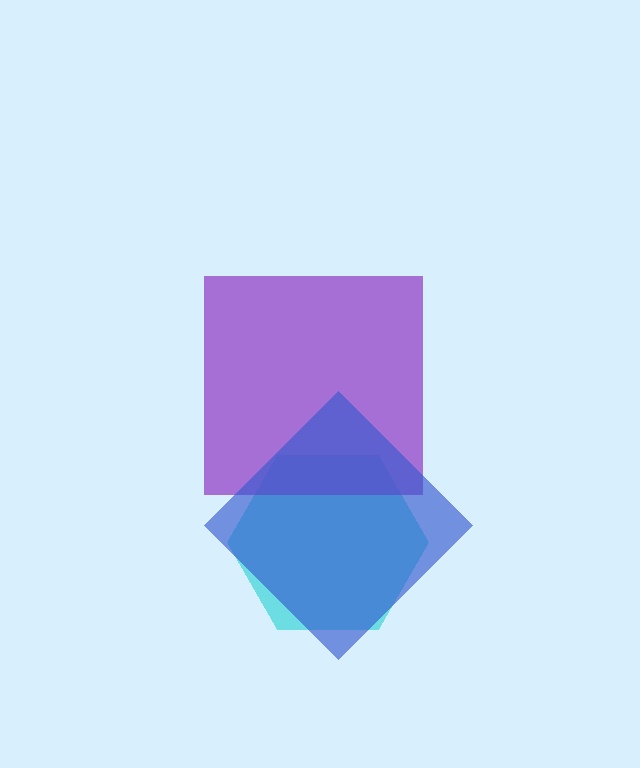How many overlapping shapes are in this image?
There are 3 overlapping shapes in the image.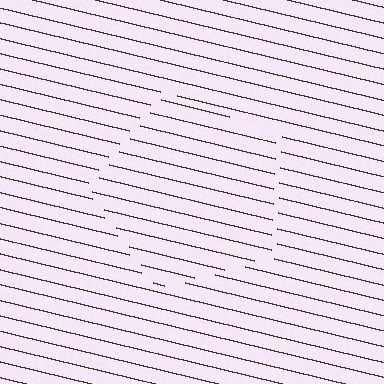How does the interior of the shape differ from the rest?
The interior of the shape contains the same grating, shifted by half a period — the contour is defined by the phase discontinuity where line-ends from the inner and outer gratings abut.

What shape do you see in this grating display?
An illusory pentagon. The interior of the shape contains the same grating, shifted by half a period — the contour is defined by the phase discontinuity where line-ends from the inner and outer gratings abut.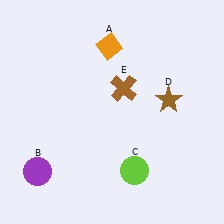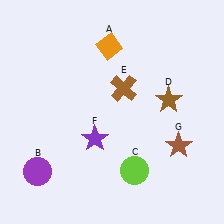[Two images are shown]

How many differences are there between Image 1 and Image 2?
There are 2 differences between the two images.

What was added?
A purple star (F), a brown star (G) were added in Image 2.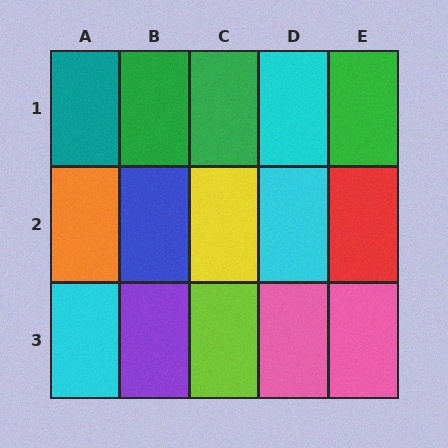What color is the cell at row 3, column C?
Lime.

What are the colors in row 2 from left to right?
Orange, blue, yellow, cyan, red.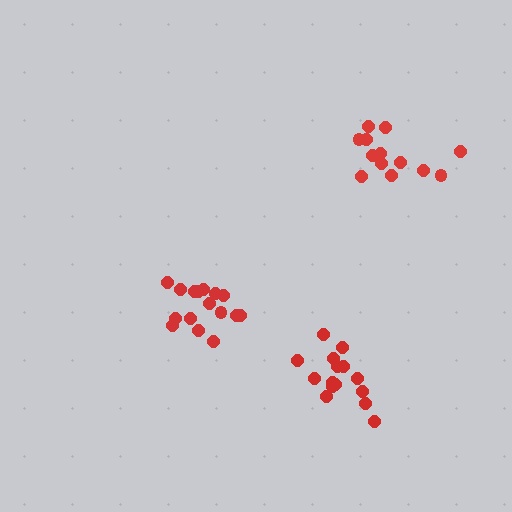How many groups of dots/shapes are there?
There are 3 groups.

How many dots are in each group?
Group 1: 16 dots, Group 2: 14 dots, Group 3: 15 dots (45 total).